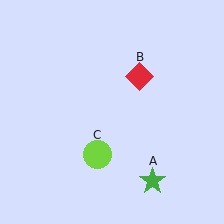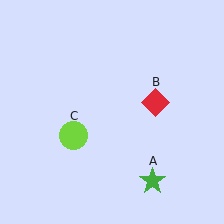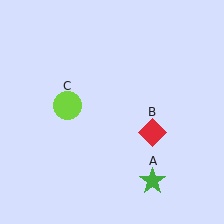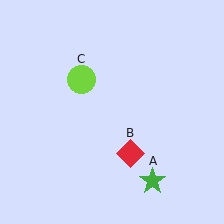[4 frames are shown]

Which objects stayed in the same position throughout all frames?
Green star (object A) remained stationary.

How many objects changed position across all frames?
2 objects changed position: red diamond (object B), lime circle (object C).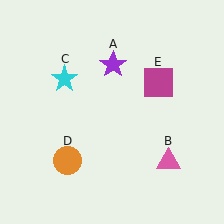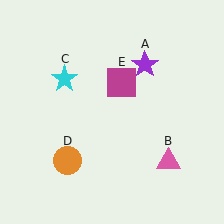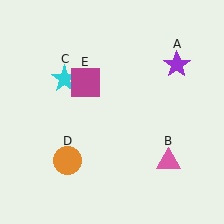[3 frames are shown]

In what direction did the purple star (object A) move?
The purple star (object A) moved right.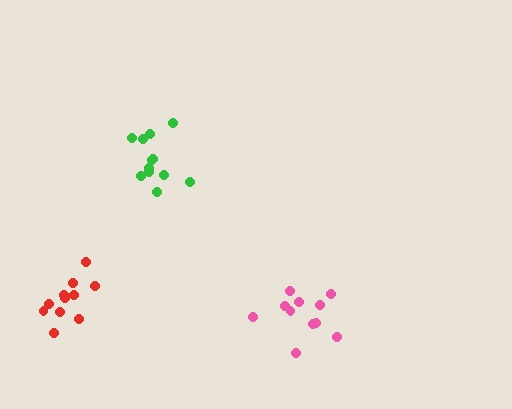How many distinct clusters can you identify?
There are 3 distinct clusters.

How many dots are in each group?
Group 1: 12 dots, Group 2: 11 dots, Group 3: 11 dots (34 total).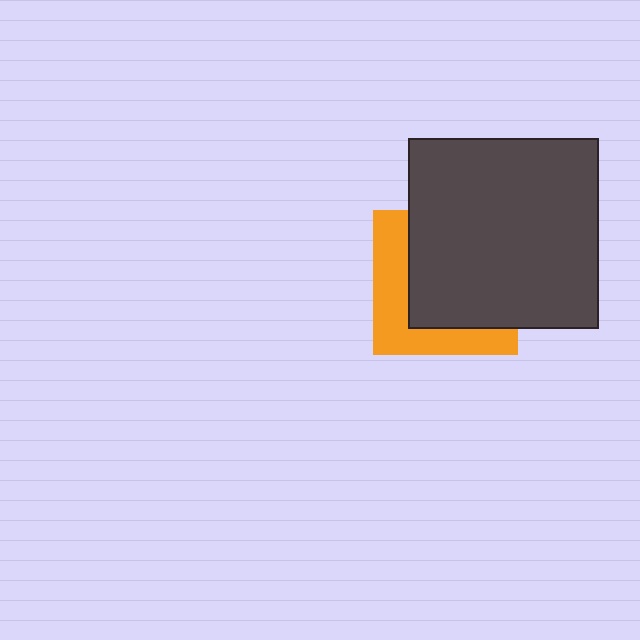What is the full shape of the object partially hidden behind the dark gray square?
The partially hidden object is an orange square.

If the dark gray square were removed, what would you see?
You would see the complete orange square.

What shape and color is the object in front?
The object in front is a dark gray square.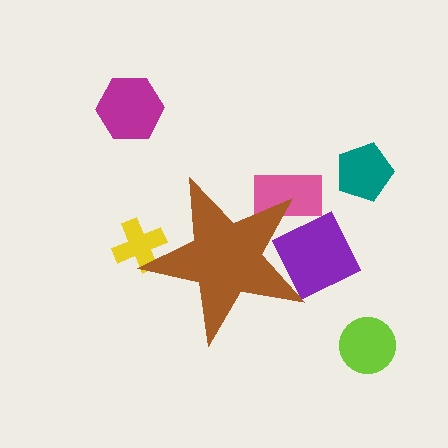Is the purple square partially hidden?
Yes, the purple square is partially hidden behind the brown star.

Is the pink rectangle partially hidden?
Yes, the pink rectangle is partially hidden behind the brown star.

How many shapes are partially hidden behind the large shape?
3 shapes are partially hidden.